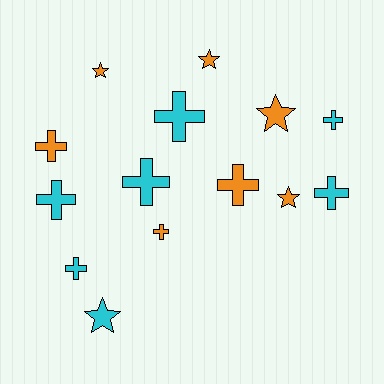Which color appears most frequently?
Cyan, with 7 objects.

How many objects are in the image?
There are 14 objects.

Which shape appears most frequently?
Cross, with 9 objects.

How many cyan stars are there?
There is 1 cyan star.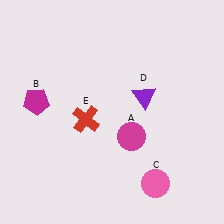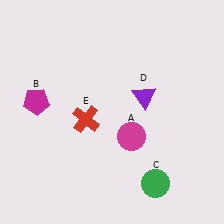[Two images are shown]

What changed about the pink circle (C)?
In Image 1, C is pink. In Image 2, it changed to green.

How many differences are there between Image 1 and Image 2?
There is 1 difference between the two images.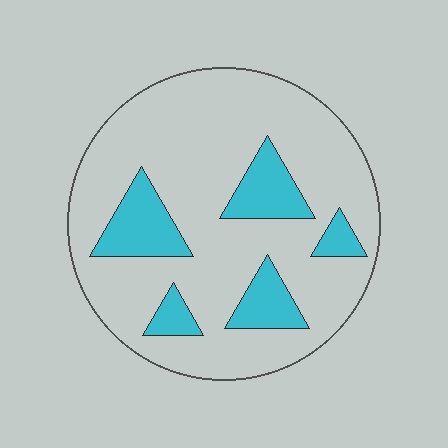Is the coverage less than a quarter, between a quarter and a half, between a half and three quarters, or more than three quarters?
Less than a quarter.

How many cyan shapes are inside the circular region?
5.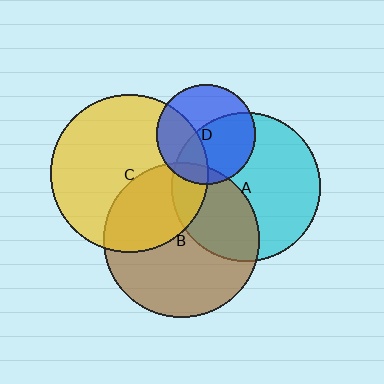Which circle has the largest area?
Circle C (yellow).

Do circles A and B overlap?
Yes.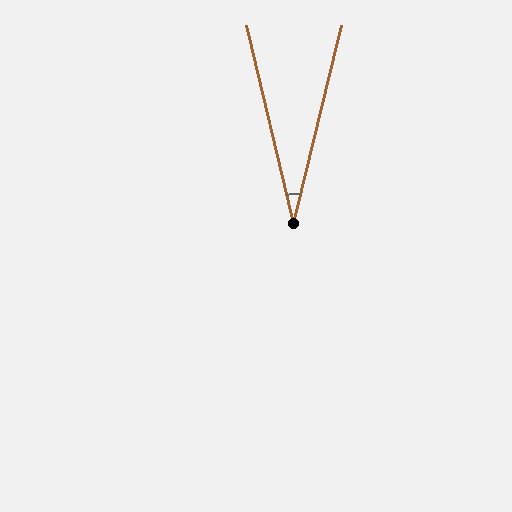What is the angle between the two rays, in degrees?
Approximately 27 degrees.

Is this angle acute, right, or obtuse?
It is acute.